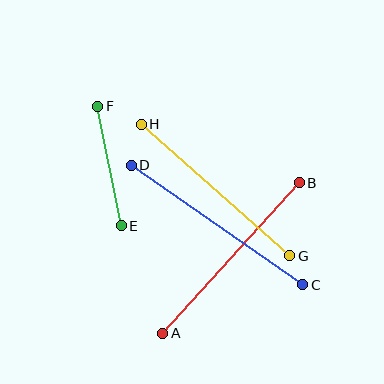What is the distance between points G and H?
The distance is approximately 198 pixels.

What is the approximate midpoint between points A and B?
The midpoint is at approximately (231, 258) pixels.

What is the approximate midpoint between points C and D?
The midpoint is at approximately (217, 225) pixels.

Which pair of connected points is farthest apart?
Points C and D are farthest apart.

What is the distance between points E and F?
The distance is approximately 122 pixels.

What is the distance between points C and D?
The distance is approximately 209 pixels.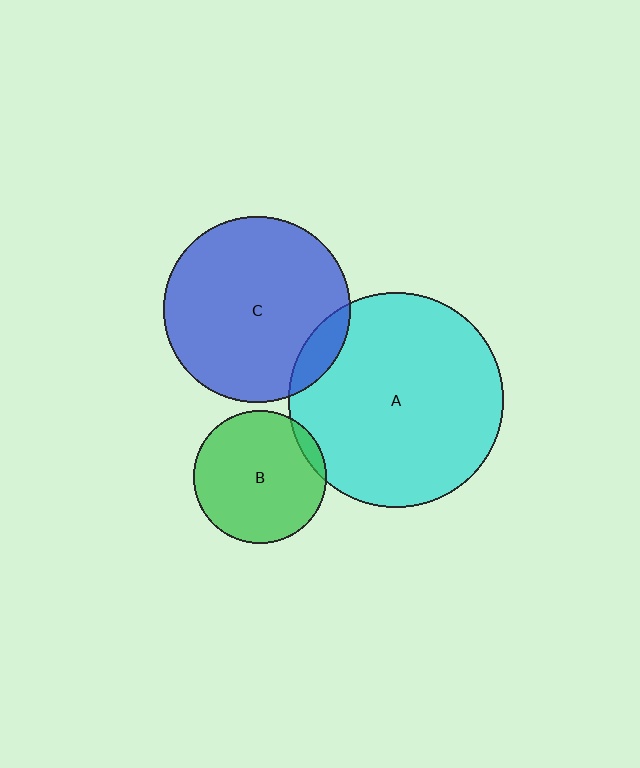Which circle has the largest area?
Circle A (cyan).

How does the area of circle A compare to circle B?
Approximately 2.6 times.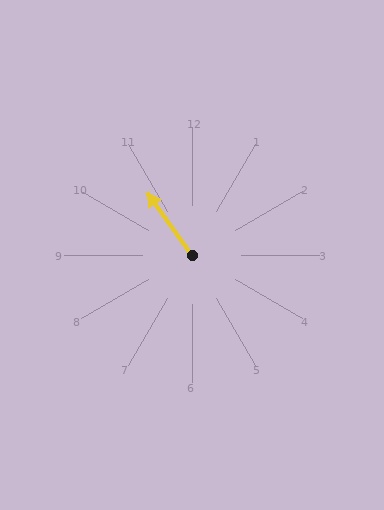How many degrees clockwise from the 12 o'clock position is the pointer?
Approximately 324 degrees.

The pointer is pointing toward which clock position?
Roughly 11 o'clock.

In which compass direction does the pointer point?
Northwest.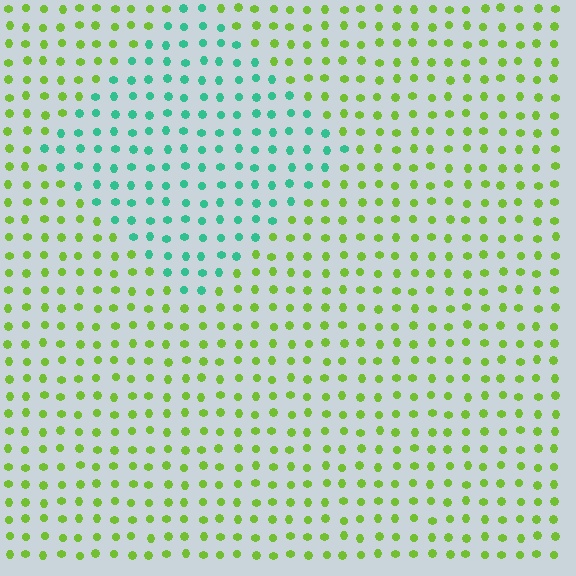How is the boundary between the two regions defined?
The boundary is defined purely by a slight shift in hue (about 66 degrees). Spacing, size, and orientation are identical on both sides.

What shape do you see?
I see a diamond.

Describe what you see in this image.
The image is filled with small lime elements in a uniform arrangement. A diamond-shaped region is visible where the elements are tinted to a slightly different hue, forming a subtle color boundary.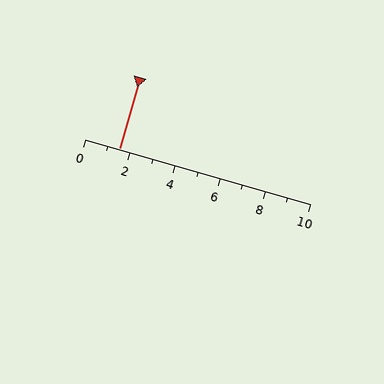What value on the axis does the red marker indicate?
The marker indicates approximately 1.5.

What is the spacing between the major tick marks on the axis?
The major ticks are spaced 2 apart.